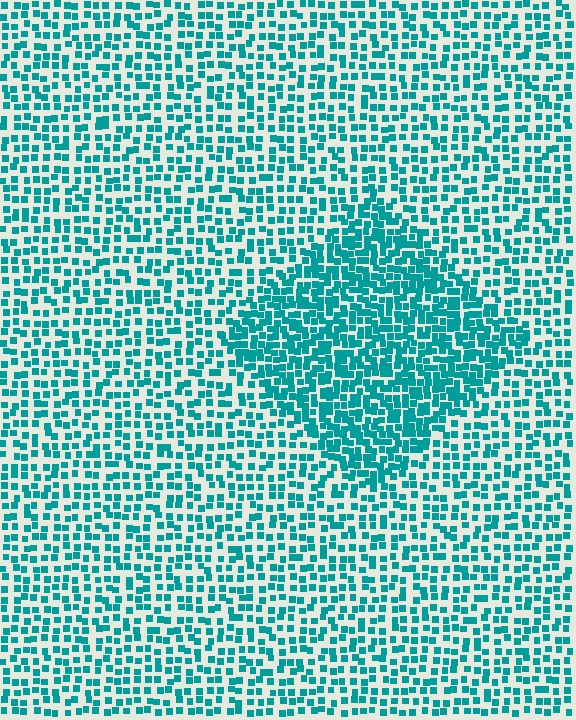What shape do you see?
I see a diamond.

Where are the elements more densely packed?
The elements are more densely packed inside the diamond boundary.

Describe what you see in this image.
The image contains small teal elements arranged at two different densities. A diamond-shaped region is visible where the elements are more densely packed than the surrounding area.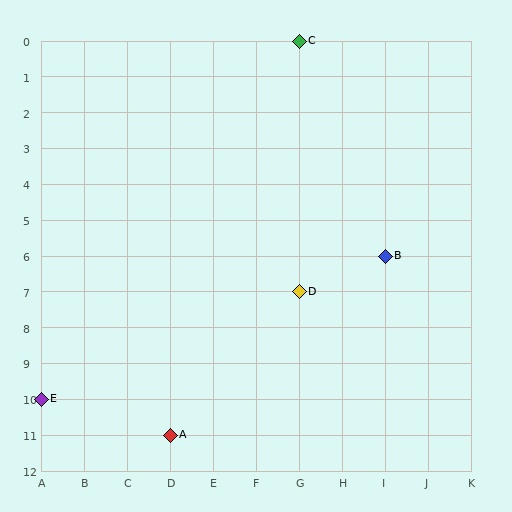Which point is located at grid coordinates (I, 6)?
Point B is at (I, 6).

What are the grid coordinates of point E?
Point E is at grid coordinates (A, 10).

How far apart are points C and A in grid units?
Points C and A are 3 columns and 11 rows apart (about 11.4 grid units diagonally).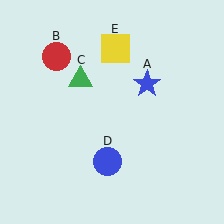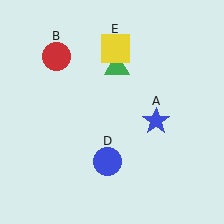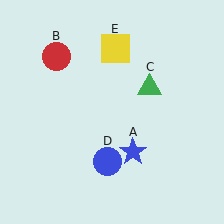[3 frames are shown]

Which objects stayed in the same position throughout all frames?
Red circle (object B) and blue circle (object D) and yellow square (object E) remained stationary.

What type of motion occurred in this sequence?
The blue star (object A), green triangle (object C) rotated clockwise around the center of the scene.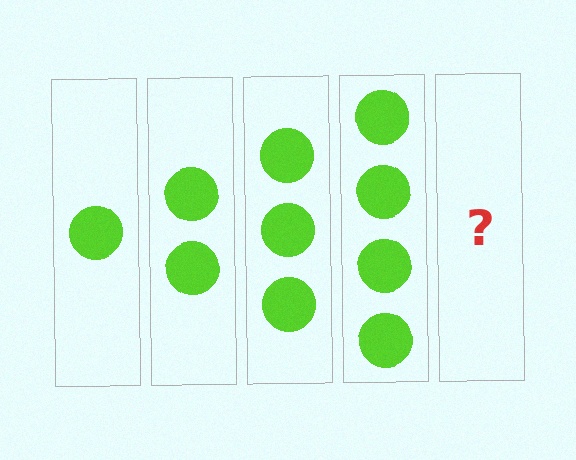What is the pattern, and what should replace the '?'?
The pattern is that each step adds one more circle. The '?' should be 5 circles.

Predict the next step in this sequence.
The next step is 5 circles.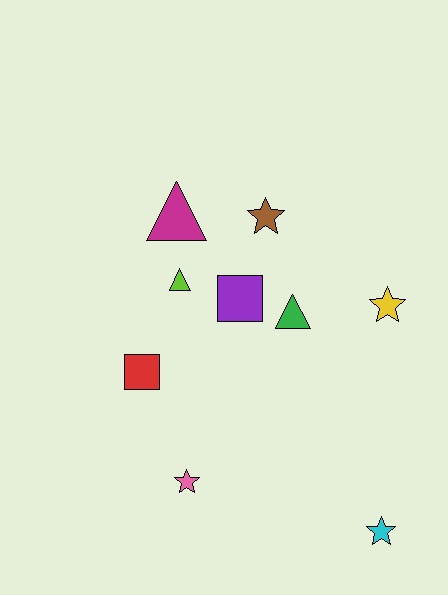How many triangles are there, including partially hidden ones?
There are 3 triangles.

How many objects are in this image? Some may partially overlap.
There are 9 objects.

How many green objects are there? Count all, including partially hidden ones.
There is 1 green object.